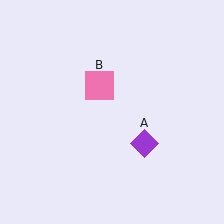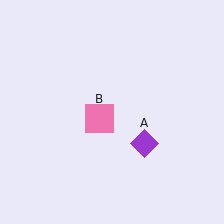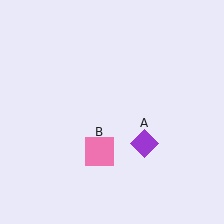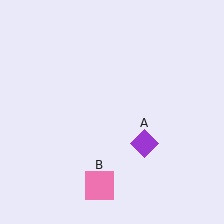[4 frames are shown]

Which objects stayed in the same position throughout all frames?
Purple diamond (object A) remained stationary.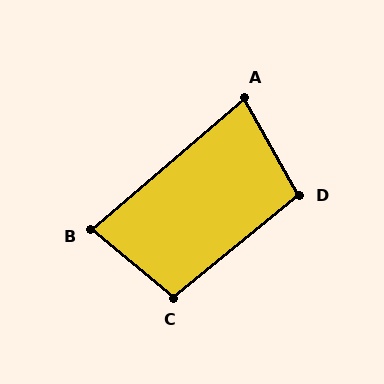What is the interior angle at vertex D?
Approximately 100 degrees (obtuse).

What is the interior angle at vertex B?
Approximately 80 degrees (acute).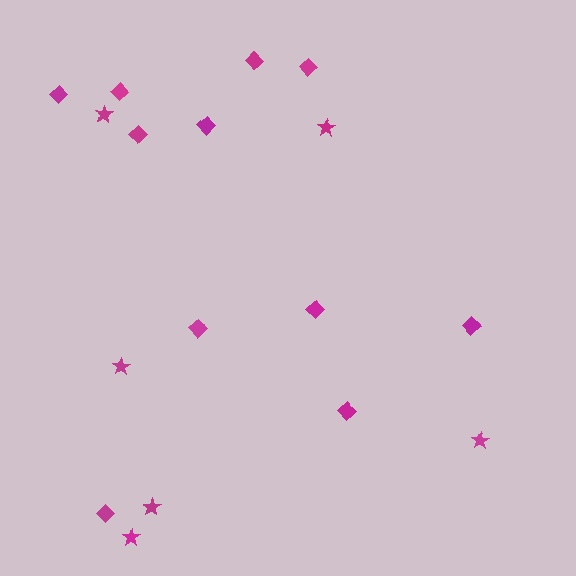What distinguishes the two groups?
There are 2 groups: one group of stars (6) and one group of diamonds (11).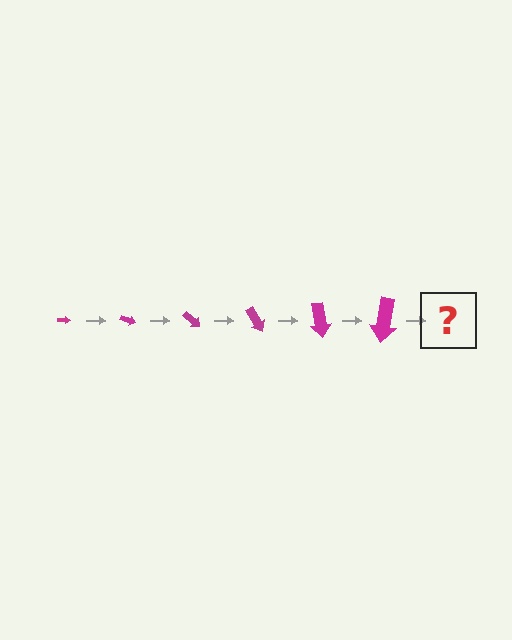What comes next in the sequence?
The next element should be an arrow, larger than the previous one and rotated 120 degrees from the start.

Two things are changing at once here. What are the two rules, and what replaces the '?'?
The two rules are that the arrow grows larger each step and it rotates 20 degrees each step. The '?' should be an arrow, larger than the previous one and rotated 120 degrees from the start.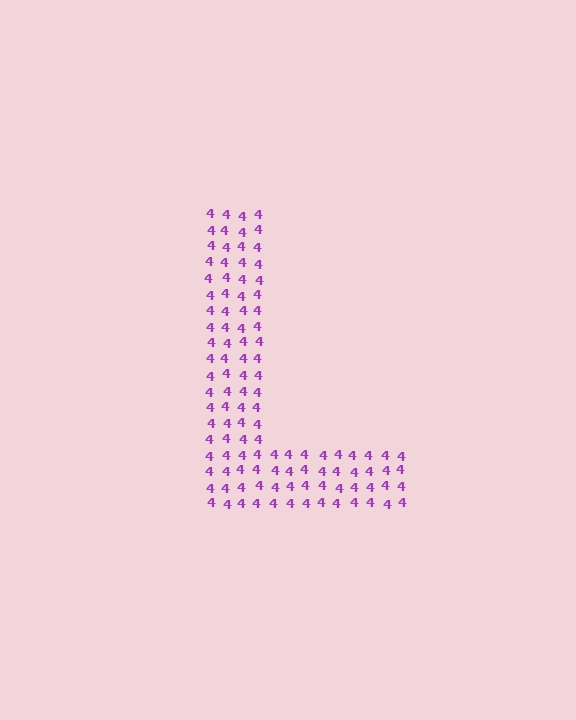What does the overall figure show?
The overall figure shows the letter L.